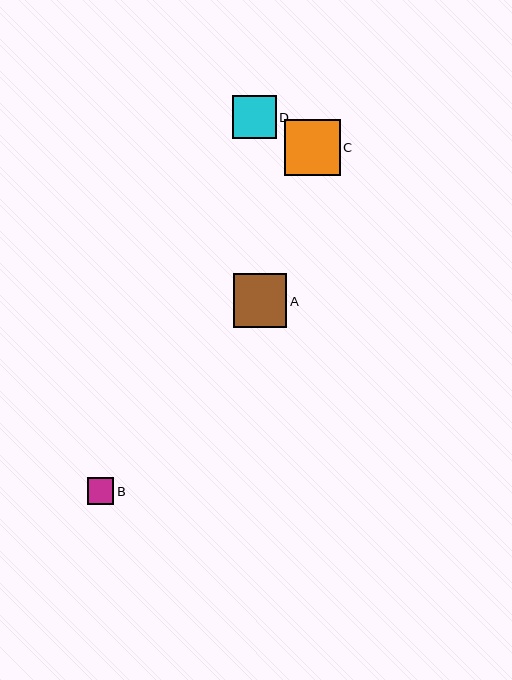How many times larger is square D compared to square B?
Square D is approximately 1.6 times the size of square B.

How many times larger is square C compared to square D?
Square C is approximately 1.3 times the size of square D.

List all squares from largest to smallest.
From largest to smallest: C, A, D, B.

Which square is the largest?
Square C is the largest with a size of approximately 56 pixels.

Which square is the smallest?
Square B is the smallest with a size of approximately 27 pixels.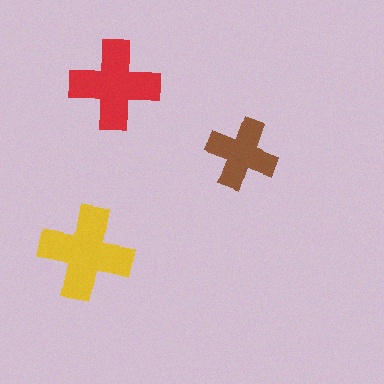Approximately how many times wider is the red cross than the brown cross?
About 1.5 times wider.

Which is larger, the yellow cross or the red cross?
The yellow one.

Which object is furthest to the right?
The brown cross is rightmost.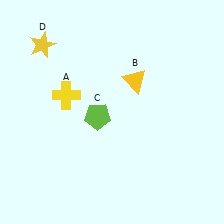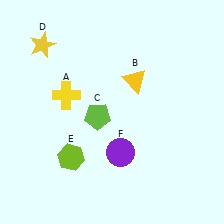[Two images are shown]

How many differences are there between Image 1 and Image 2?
There are 2 differences between the two images.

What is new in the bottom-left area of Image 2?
A lime hexagon (E) was added in the bottom-left area of Image 2.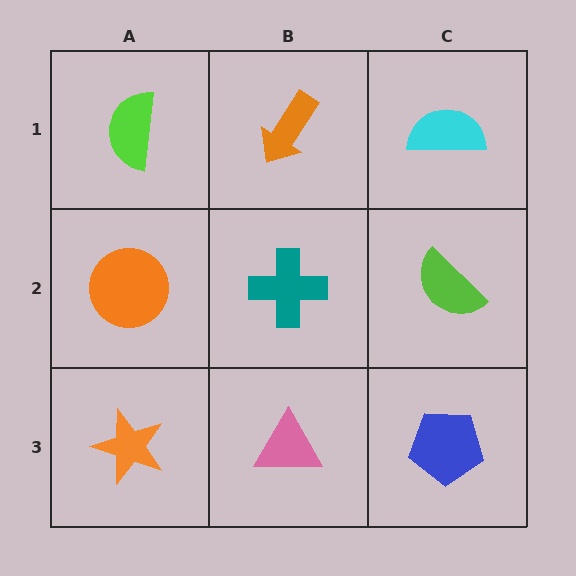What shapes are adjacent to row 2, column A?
A lime semicircle (row 1, column A), an orange star (row 3, column A), a teal cross (row 2, column B).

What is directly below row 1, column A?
An orange circle.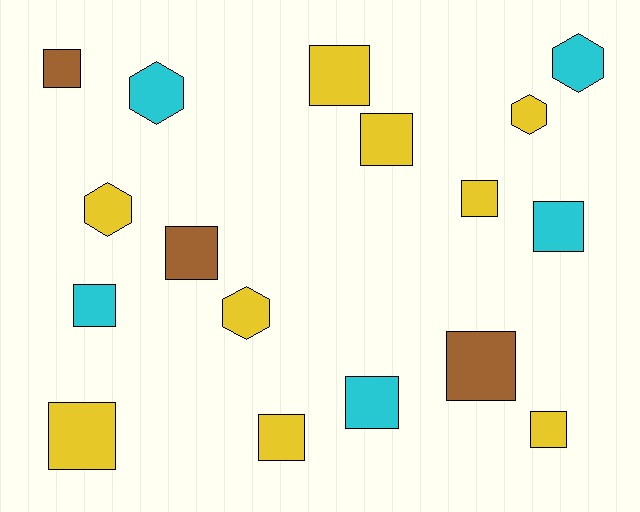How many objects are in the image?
There are 17 objects.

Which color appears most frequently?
Yellow, with 9 objects.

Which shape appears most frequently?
Square, with 12 objects.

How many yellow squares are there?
There are 6 yellow squares.